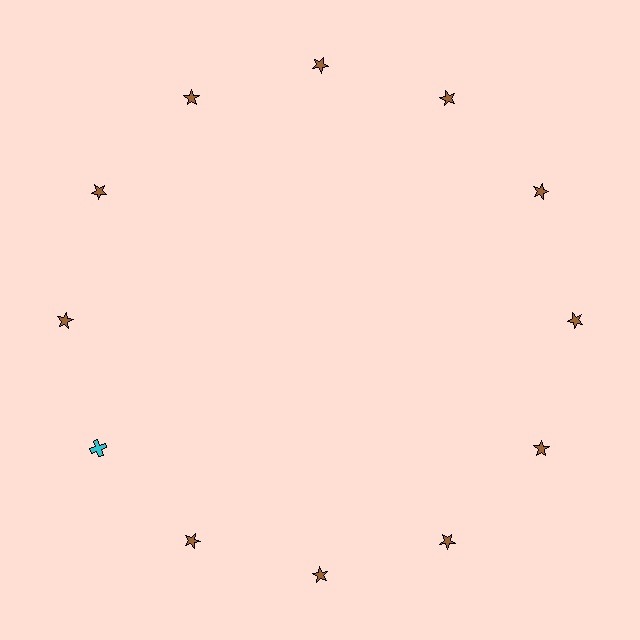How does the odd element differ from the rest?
It differs in both color (cyan instead of brown) and shape (cross instead of star).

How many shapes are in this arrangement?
There are 12 shapes arranged in a ring pattern.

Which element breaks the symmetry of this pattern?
The cyan cross at roughly the 8 o'clock position breaks the symmetry. All other shapes are brown stars.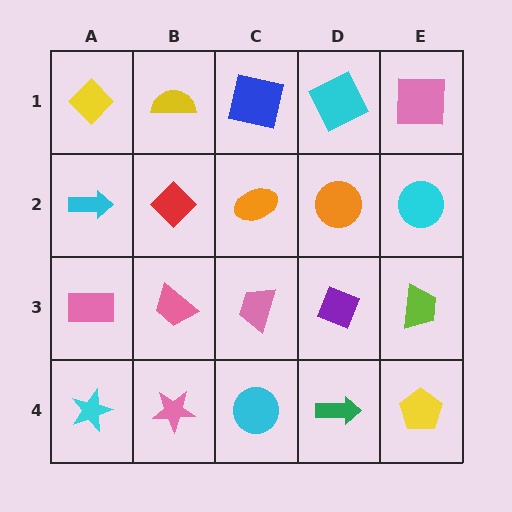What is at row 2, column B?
A red diamond.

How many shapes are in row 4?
5 shapes.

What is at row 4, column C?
A cyan circle.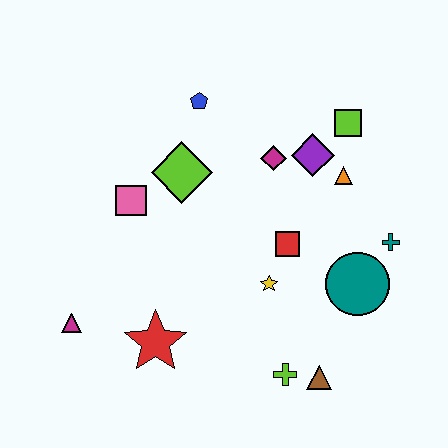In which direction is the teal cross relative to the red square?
The teal cross is to the right of the red square.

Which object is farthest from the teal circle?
The magenta triangle is farthest from the teal circle.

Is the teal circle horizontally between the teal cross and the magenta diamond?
Yes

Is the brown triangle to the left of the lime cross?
No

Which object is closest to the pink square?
The lime diamond is closest to the pink square.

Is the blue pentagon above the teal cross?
Yes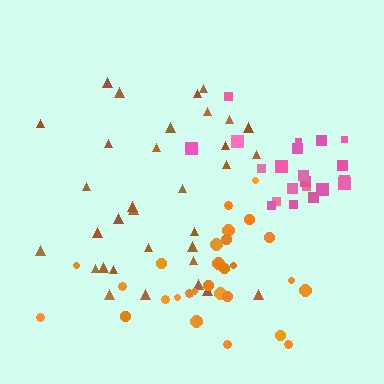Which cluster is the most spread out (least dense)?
Brown.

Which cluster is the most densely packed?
Pink.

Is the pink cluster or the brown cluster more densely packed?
Pink.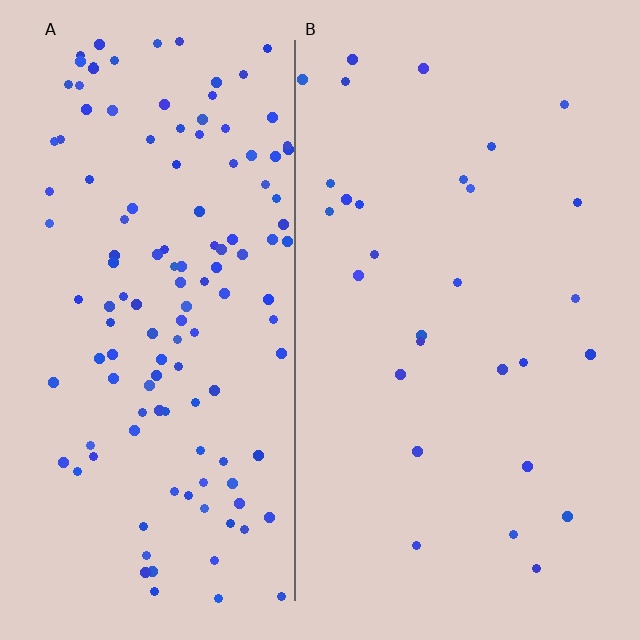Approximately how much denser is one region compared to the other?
Approximately 4.4× — region A over region B.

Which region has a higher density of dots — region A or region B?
A (the left).